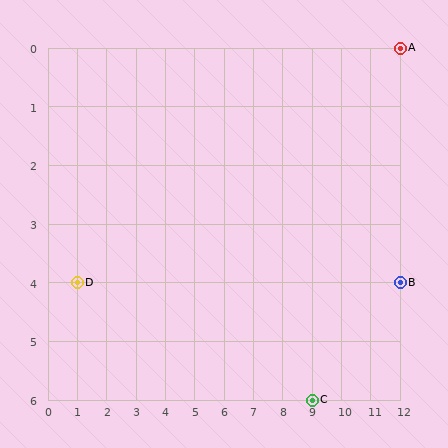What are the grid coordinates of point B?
Point B is at grid coordinates (12, 4).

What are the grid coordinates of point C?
Point C is at grid coordinates (9, 6).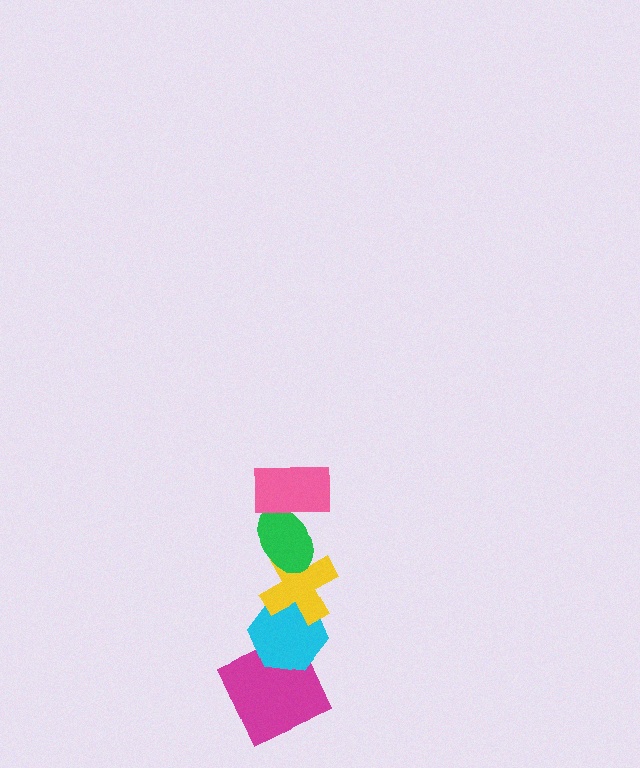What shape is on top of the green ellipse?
The pink rectangle is on top of the green ellipse.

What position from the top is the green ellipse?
The green ellipse is 2nd from the top.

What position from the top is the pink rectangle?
The pink rectangle is 1st from the top.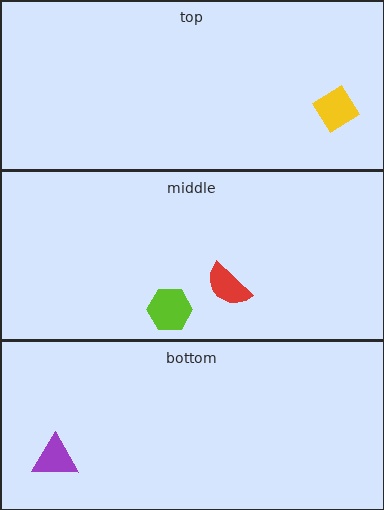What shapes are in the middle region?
The lime hexagon, the red semicircle.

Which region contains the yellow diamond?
The top region.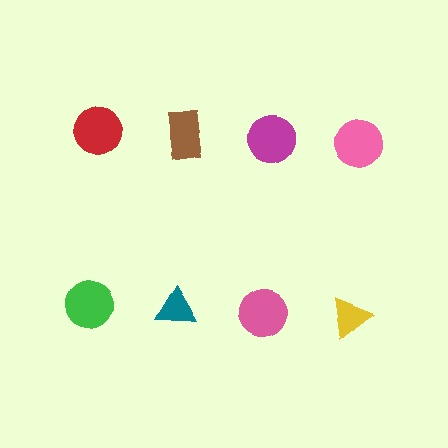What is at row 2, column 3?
A pink circle.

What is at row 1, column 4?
A pink circle.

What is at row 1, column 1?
A red circle.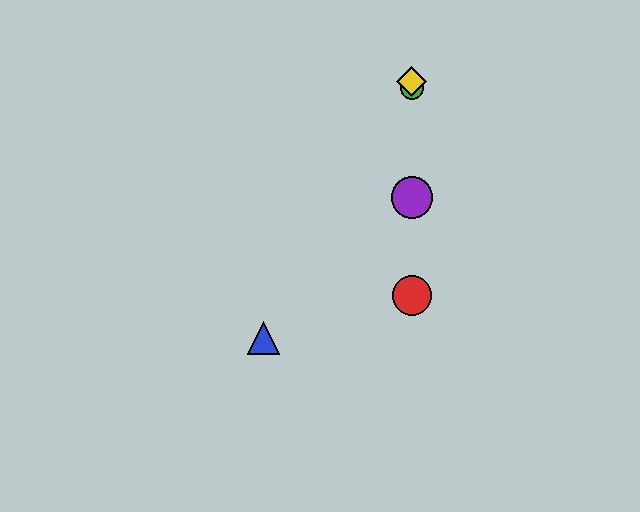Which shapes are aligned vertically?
The red circle, the green circle, the yellow diamond, the purple circle are aligned vertically.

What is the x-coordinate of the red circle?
The red circle is at x≈412.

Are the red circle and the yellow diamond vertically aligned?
Yes, both are at x≈412.